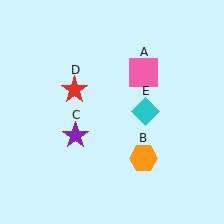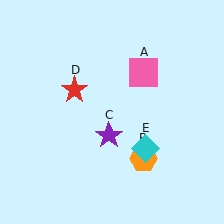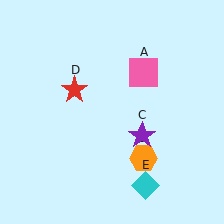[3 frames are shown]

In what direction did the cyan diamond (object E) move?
The cyan diamond (object E) moved down.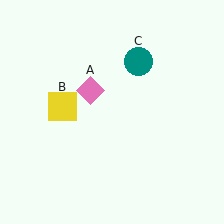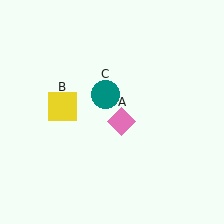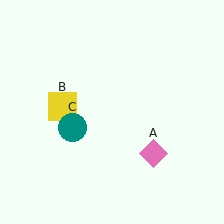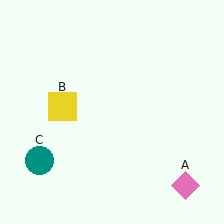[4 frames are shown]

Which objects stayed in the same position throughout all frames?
Yellow square (object B) remained stationary.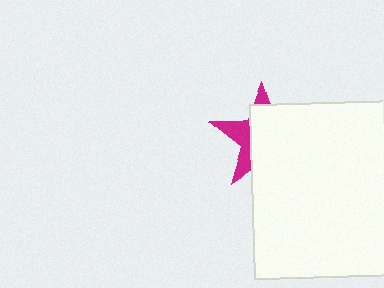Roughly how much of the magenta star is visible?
A small part of it is visible (roughly 32%).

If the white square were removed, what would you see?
You would see the complete magenta star.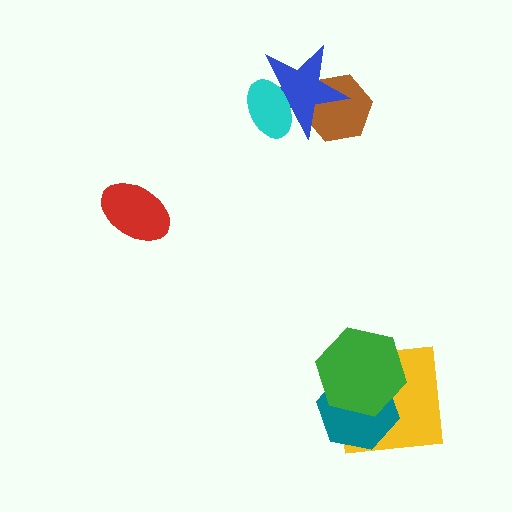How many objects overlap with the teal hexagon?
2 objects overlap with the teal hexagon.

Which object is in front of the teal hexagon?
The green hexagon is in front of the teal hexagon.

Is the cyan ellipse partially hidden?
No, no other shape covers it.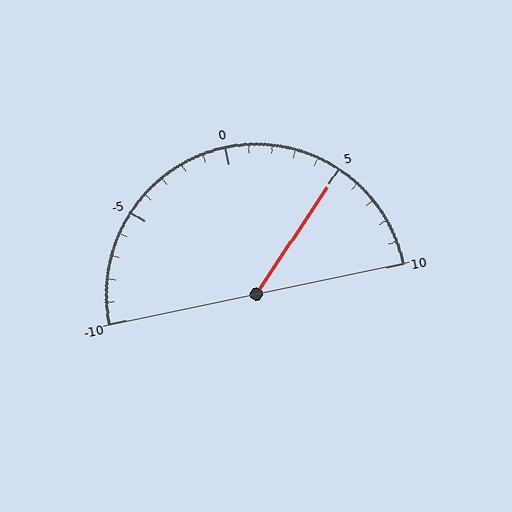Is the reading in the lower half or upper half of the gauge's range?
The reading is in the upper half of the range (-10 to 10).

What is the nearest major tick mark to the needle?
The nearest major tick mark is 5.